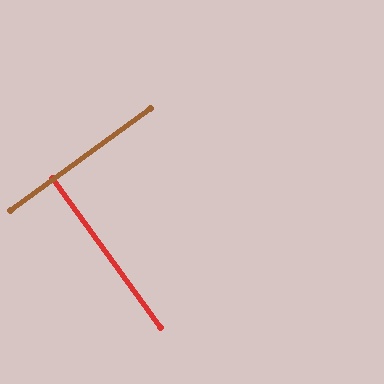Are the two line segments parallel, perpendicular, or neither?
Perpendicular — they meet at approximately 90°.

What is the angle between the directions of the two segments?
Approximately 90 degrees.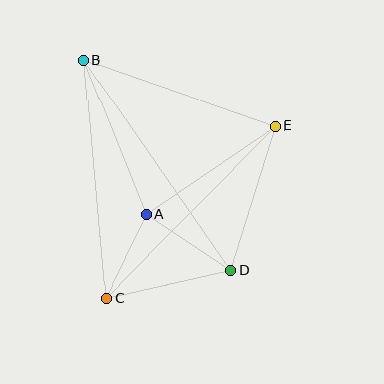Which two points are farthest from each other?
Points B and D are farthest from each other.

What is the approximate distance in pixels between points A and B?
The distance between A and B is approximately 167 pixels.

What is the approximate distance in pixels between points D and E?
The distance between D and E is approximately 151 pixels.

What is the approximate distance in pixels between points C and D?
The distance between C and D is approximately 128 pixels.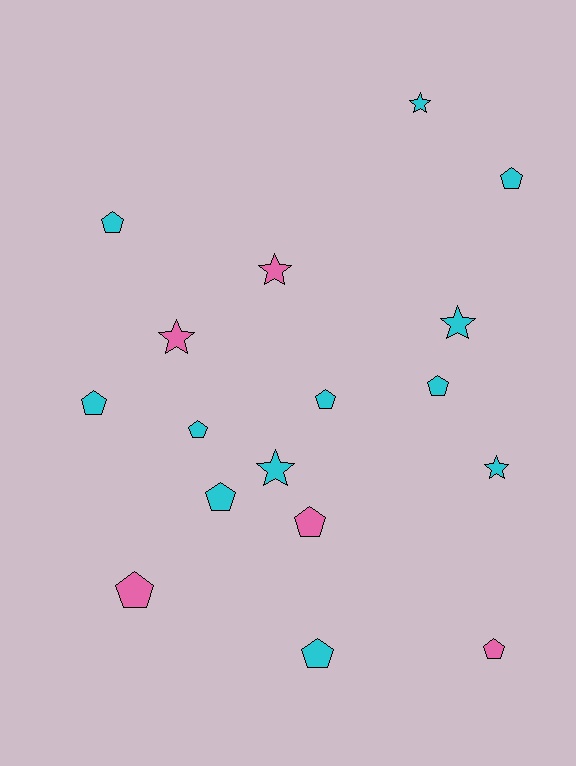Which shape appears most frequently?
Pentagon, with 11 objects.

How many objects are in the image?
There are 17 objects.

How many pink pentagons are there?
There are 3 pink pentagons.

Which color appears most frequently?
Cyan, with 12 objects.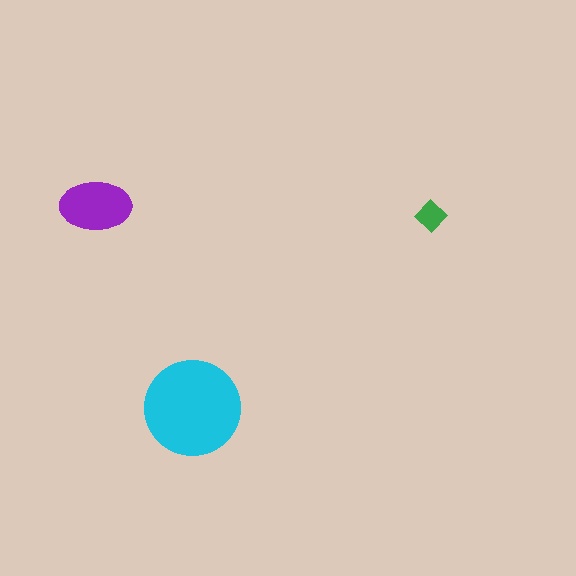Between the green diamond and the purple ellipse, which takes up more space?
The purple ellipse.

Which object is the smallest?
The green diamond.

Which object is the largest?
The cyan circle.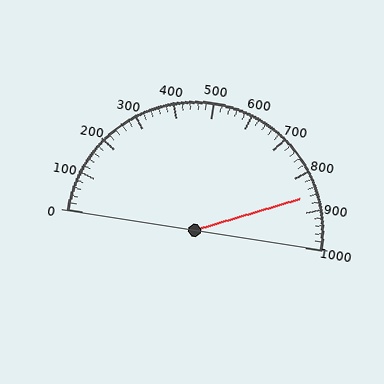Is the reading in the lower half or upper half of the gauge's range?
The reading is in the upper half of the range (0 to 1000).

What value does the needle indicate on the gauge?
The needle indicates approximately 860.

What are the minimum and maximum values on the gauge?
The gauge ranges from 0 to 1000.